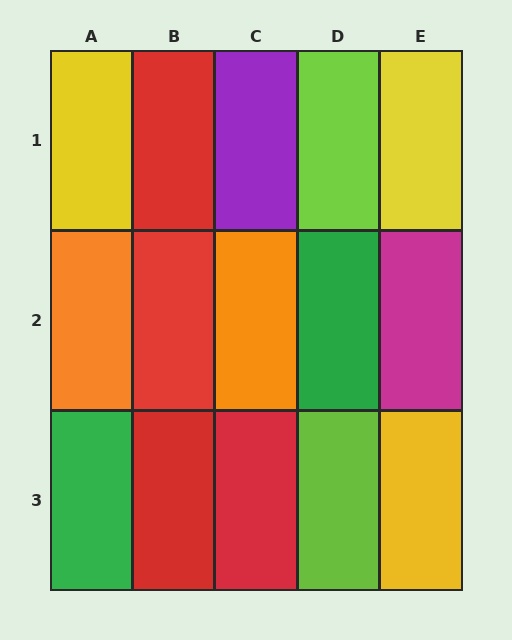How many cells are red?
4 cells are red.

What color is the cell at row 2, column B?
Red.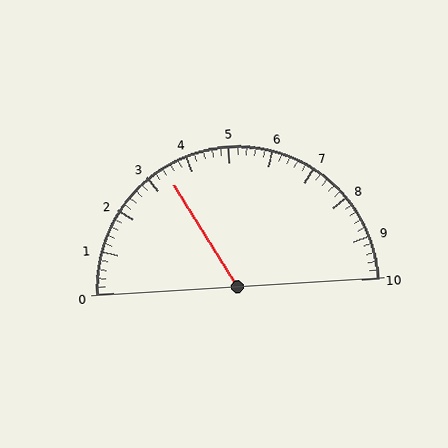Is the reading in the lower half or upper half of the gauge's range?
The reading is in the lower half of the range (0 to 10).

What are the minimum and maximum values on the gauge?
The gauge ranges from 0 to 10.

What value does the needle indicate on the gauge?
The needle indicates approximately 3.4.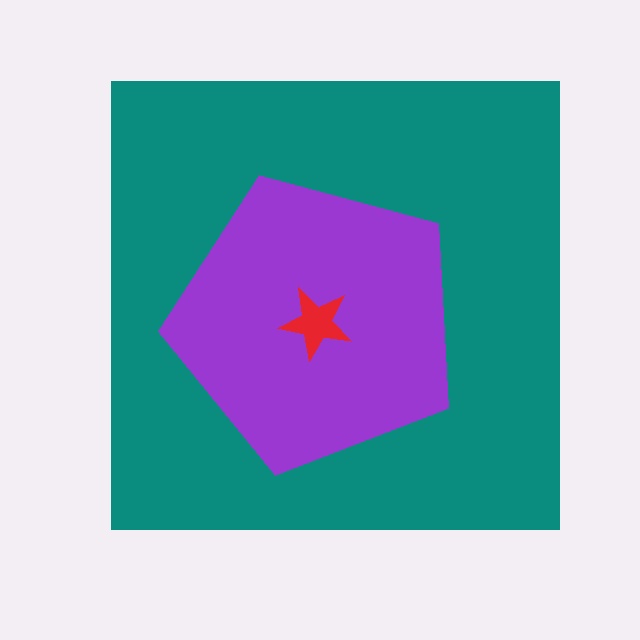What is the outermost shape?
The teal square.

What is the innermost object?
The red star.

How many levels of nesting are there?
3.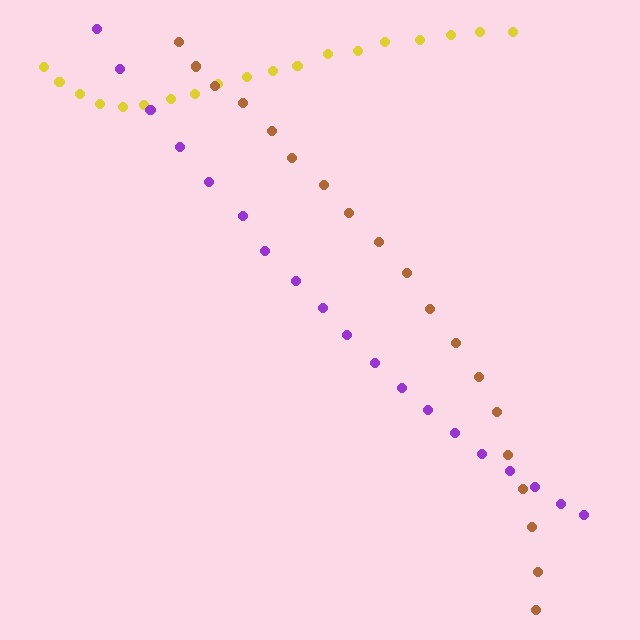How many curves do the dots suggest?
There are 3 distinct paths.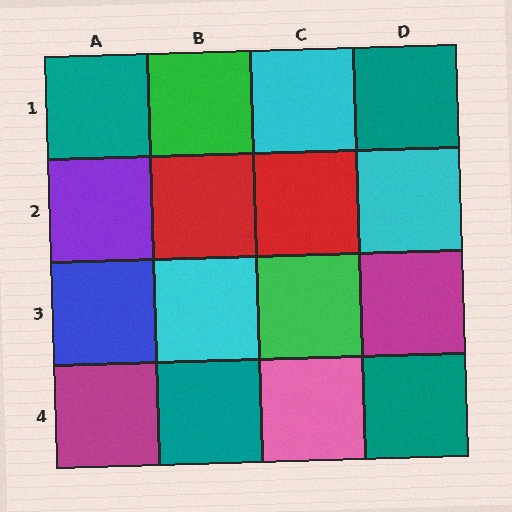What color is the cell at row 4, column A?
Magenta.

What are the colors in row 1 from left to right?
Teal, green, cyan, teal.